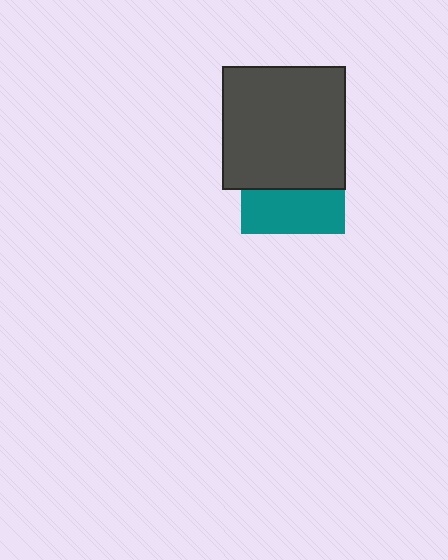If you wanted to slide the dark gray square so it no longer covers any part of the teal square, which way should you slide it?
Slide it up — that is the most direct way to separate the two shapes.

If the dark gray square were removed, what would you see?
You would see the complete teal square.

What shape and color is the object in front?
The object in front is a dark gray square.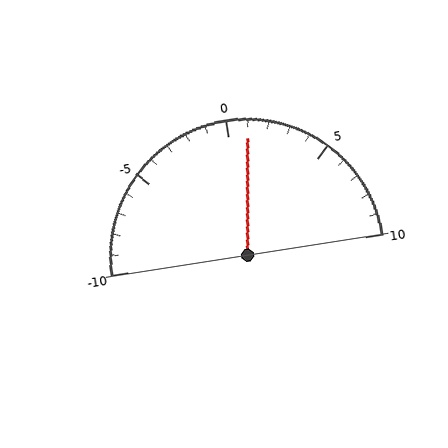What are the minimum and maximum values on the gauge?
The gauge ranges from -10 to 10.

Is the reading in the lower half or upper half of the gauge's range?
The reading is in the upper half of the range (-10 to 10).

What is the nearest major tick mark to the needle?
The nearest major tick mark is 0.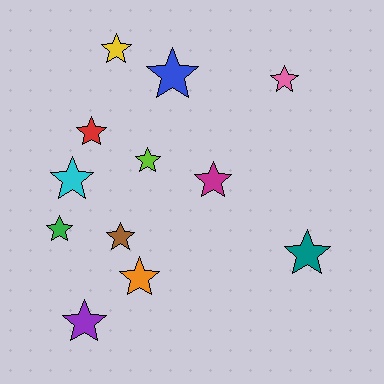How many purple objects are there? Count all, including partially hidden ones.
There is 1 purple object.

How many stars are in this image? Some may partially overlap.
There are 12 stars.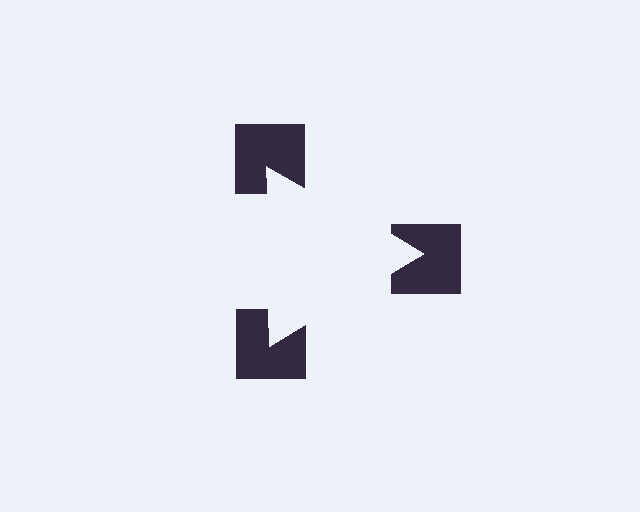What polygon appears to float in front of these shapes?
An illusory triangle — its edges are inferred from the aligned wedge cuts in the notched squares, not physically drawn.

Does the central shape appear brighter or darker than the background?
It typically appears slightly brighter than the background, even though no actual brightness change is drawn.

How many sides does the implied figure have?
3 sides.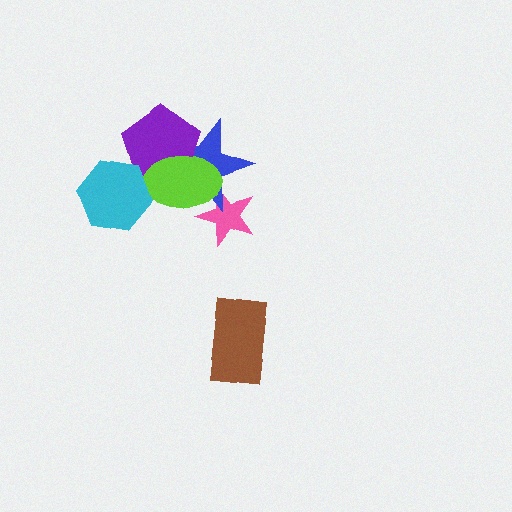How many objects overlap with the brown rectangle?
0 objects overlap with the brown rectangle.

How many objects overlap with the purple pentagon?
3 objects overlap with the purple pentagon.